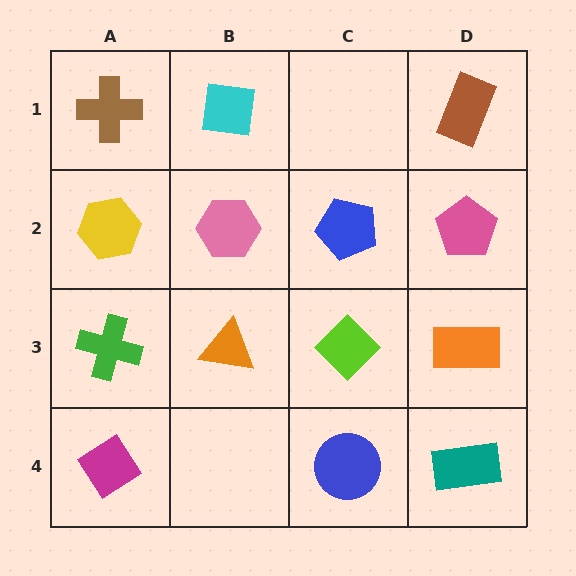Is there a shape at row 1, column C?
No, that cell is empty.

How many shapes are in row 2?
4 shapes.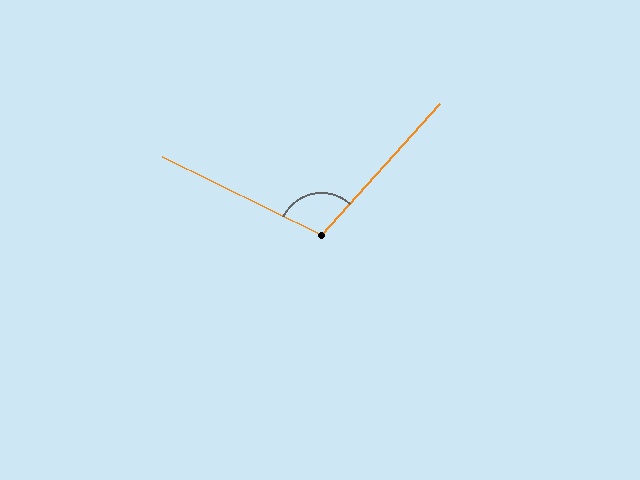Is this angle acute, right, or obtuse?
It is obtuse.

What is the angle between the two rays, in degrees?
Approximately 106 degrees.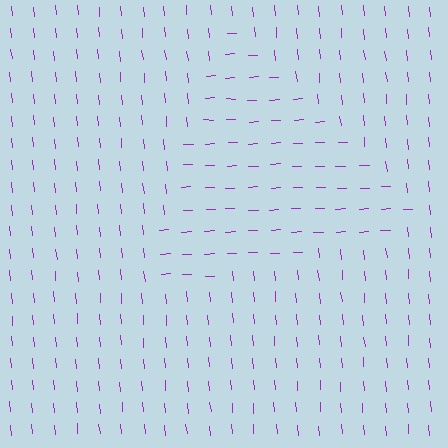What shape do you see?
I see a triangle.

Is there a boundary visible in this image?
Yes, there is a texture boundary formed by a change in line orientation.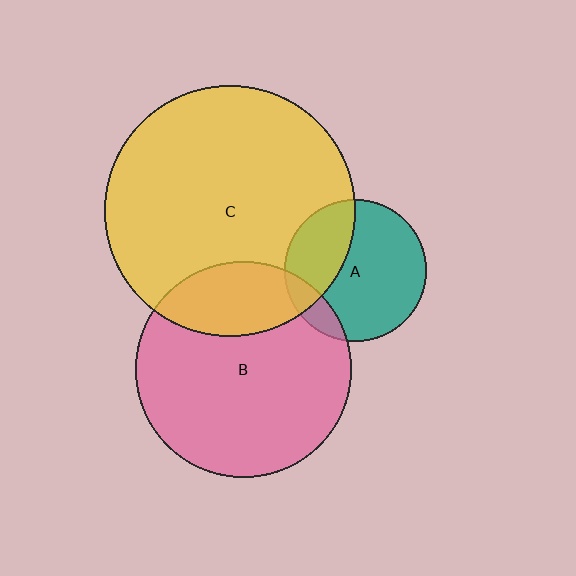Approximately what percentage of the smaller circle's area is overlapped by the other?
Approximately 10%.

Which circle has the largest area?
Circle C (yellow).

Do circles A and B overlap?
Yes.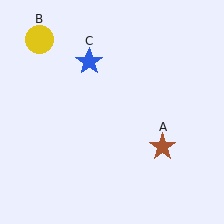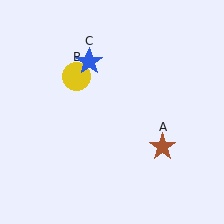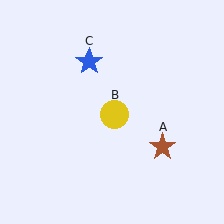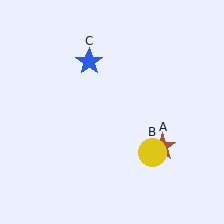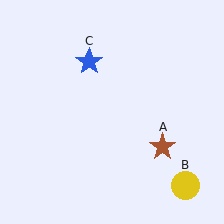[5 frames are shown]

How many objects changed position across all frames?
1 object changed position: yellow circle (object B).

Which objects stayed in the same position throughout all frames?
Brown star (object A) and blue star (object C) remained stationary.